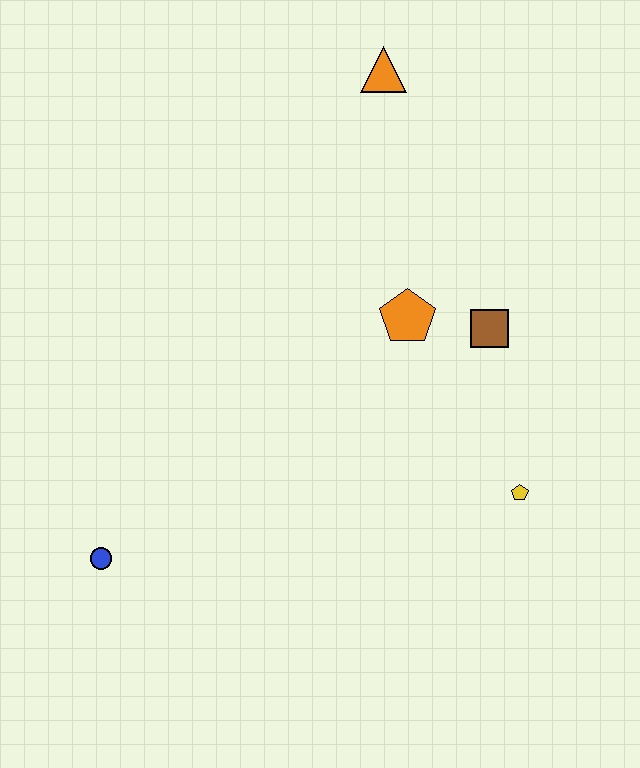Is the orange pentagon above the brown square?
Yes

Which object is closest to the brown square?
The orange pentagon is closest to the brown square.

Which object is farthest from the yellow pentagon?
The orange triangle is farthest from the yellow pentagon.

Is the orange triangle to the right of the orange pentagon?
No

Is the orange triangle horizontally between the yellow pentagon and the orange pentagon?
No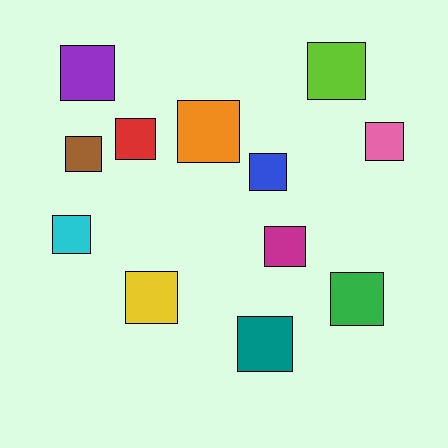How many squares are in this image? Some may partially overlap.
There are 12 squares.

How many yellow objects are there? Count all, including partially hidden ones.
There is 1 yellow object.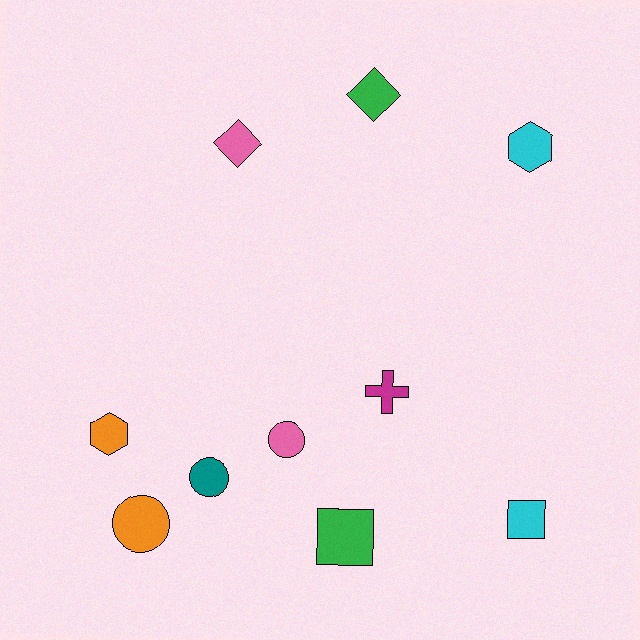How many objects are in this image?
There are 10 objects.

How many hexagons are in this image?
There are 2 hexagons.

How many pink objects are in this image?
There are 2 pink objects.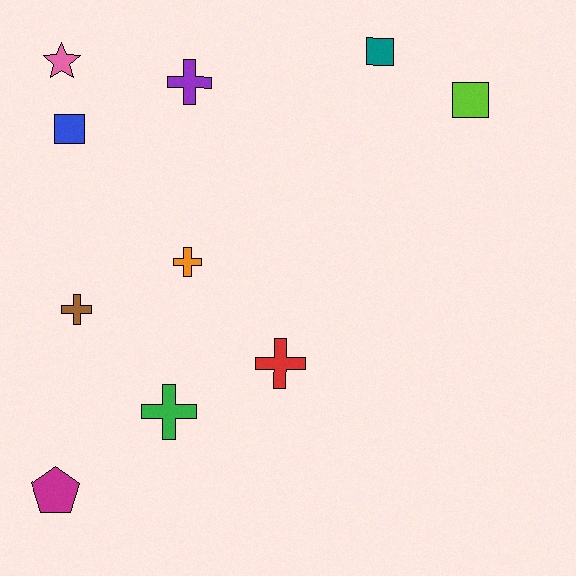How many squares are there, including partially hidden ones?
There are 3 squares.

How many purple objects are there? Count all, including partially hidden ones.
There is 1 purple object.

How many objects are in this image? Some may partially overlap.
There are 10 objects.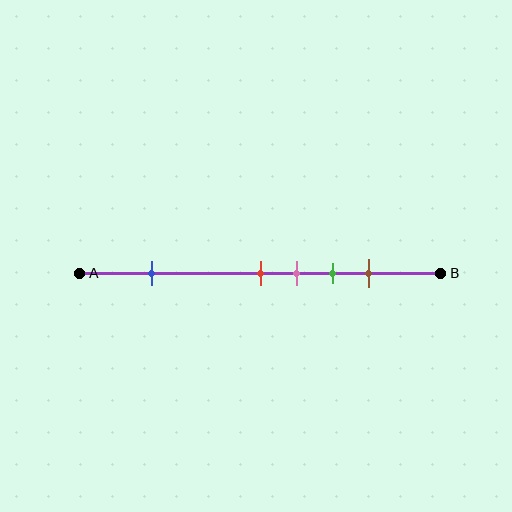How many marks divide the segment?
There are 5 marks dividing the segment.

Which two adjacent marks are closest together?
The red and pink marks are the closest adjacent pair.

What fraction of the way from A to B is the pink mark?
The pink mark is approximately 60% (0.6) of the way from A to B.